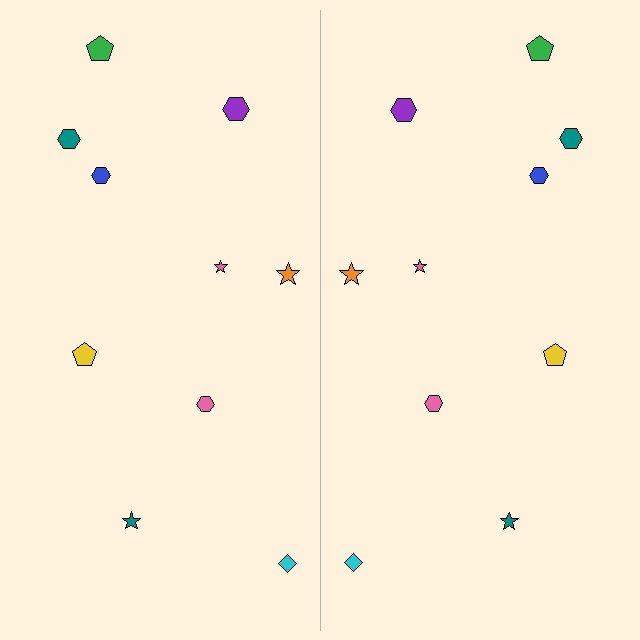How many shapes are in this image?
There are 20 shapes in this image.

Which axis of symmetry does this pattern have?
The pattern has a vertical axis of symmetry running through the center of the image.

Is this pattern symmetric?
Yes, this pattern has bilateral (reflection) symmetry.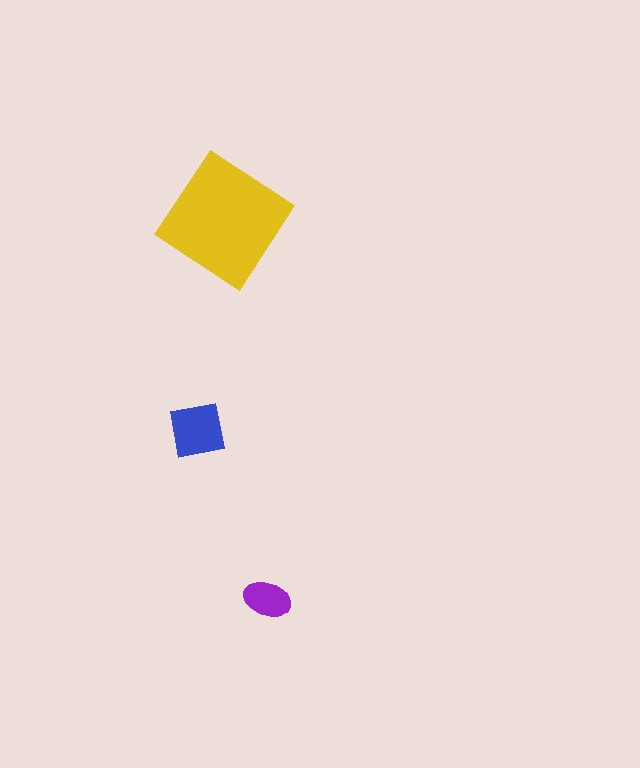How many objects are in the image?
There are 3 objects in the image.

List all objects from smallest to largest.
The purple ellipse, the blue square, the yellow diamond.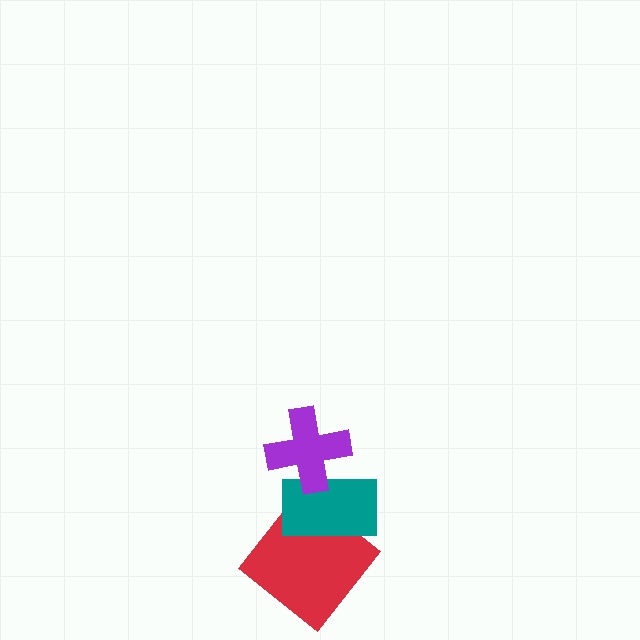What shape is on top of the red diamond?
The teal rectangle is on top of the red diamond.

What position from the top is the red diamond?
The red diamond is 3rd from the top.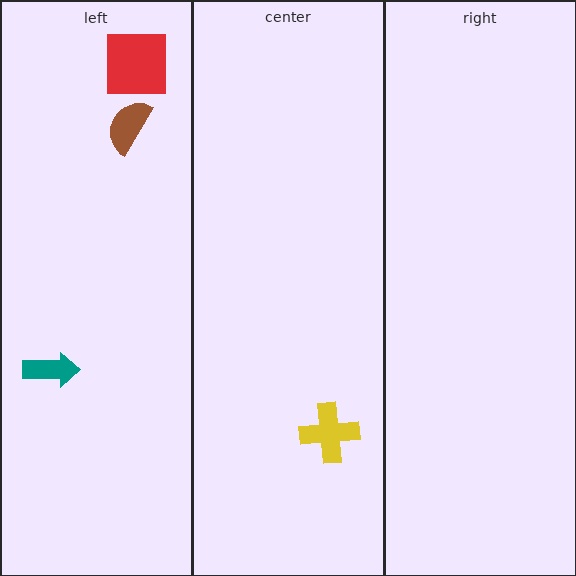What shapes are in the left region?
The brown semicircle, the teal arrow, the red square.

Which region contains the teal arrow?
The left region.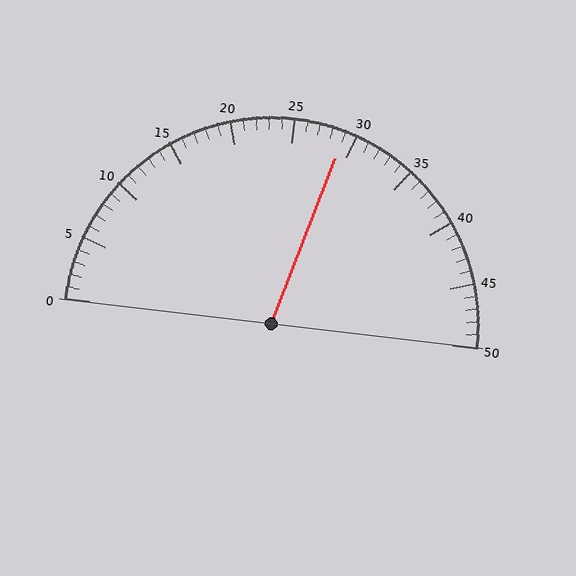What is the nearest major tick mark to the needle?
The nearest major tick mark is 30.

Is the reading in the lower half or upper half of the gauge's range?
The reading is in the upper half of the range (0 to 50).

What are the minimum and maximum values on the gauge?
The gauge ranges from 0 to 50.